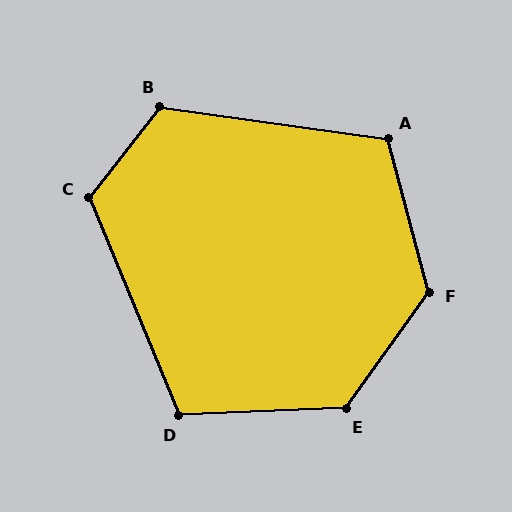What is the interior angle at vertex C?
Approximately 119 degrees (obtuse).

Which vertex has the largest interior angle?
F, at approximately 130 degrees.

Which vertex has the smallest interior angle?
D, at approximately 110 degrees.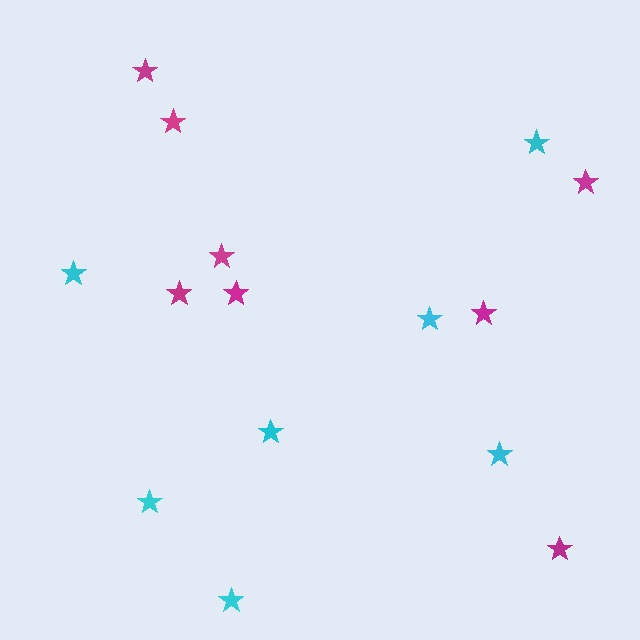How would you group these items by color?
There are 2 groups: one group of cyan stars (7) and one group of magenta stars (8).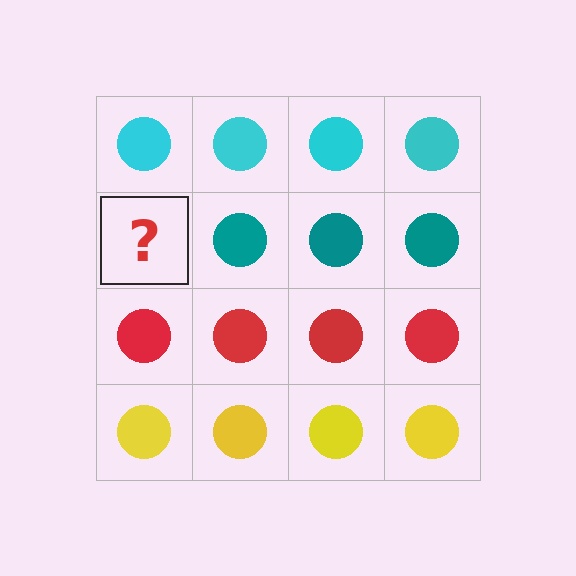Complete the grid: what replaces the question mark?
The question mark should be replaced with a teal circle.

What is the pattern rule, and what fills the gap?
The rule is that each row has a consistent color. The gap should be filled with a teal circle.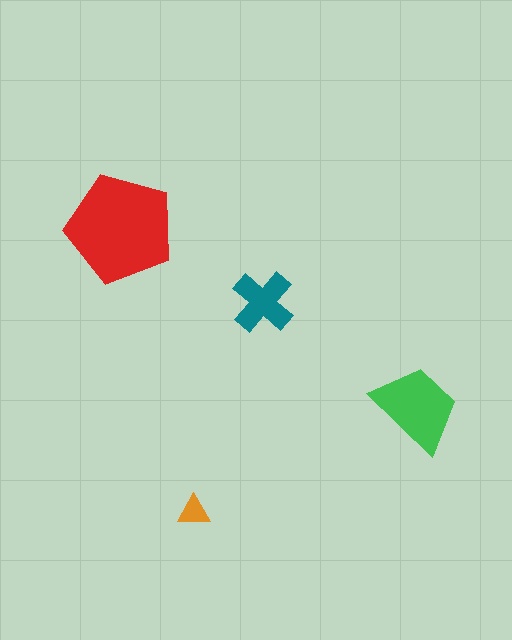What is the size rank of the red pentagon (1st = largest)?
1st.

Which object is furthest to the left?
The red pentagon is leftmost.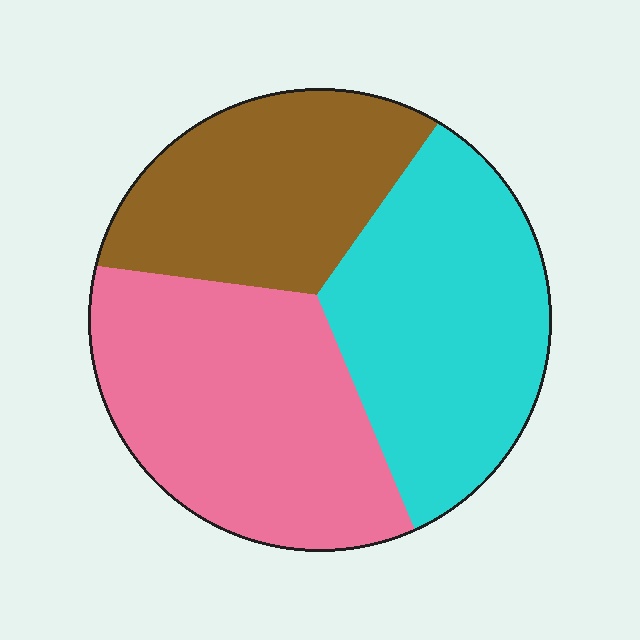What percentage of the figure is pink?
Pink covers roughly 40% of the figure.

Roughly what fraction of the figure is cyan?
Cyan takes up about one third (1/3) of the figure.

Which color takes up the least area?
Brown, at roughly 25%.